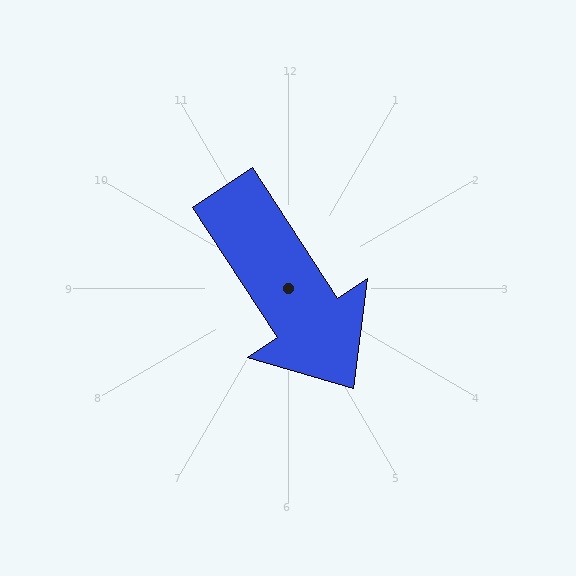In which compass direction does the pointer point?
Southeast.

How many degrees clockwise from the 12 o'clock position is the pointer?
Approximately 147 degrees.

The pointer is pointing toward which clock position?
Roughly 5 o'clock.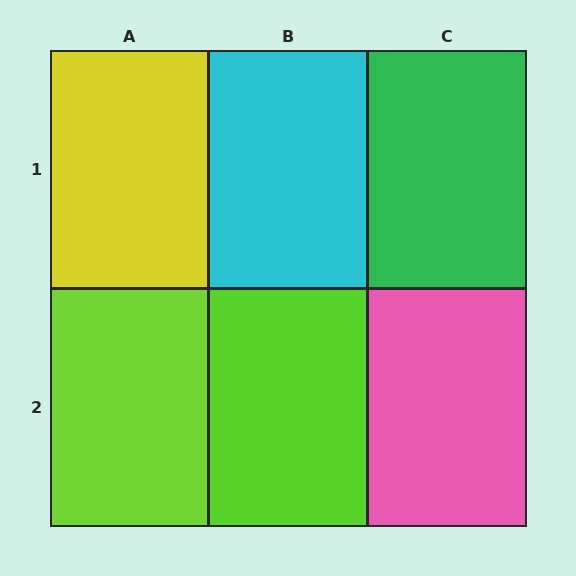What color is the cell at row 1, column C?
Green.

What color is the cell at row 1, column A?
Yellow.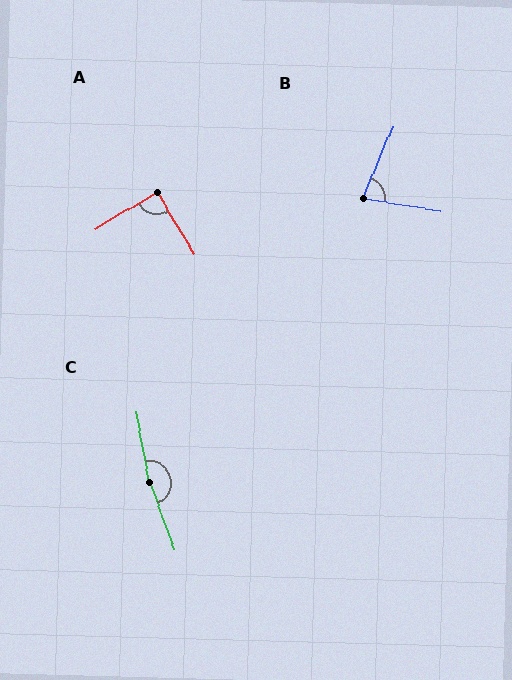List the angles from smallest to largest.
B (76°), A (90°), C (170°).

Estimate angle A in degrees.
Approximately 90 degrees.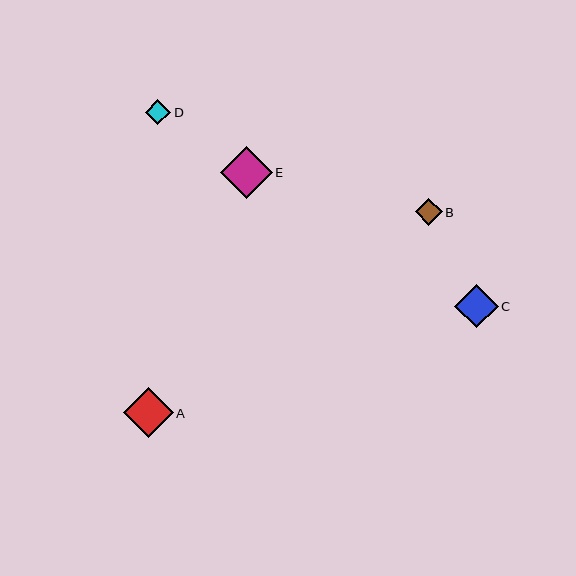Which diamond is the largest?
Diamond E is the largest with a size of approximately 52 pixels.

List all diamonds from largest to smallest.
From largest to smallest: E, A, C, B, D.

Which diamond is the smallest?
Diamond D is the smallest with a size of approximately 25 pixels.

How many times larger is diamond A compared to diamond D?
Diamond A is approximately 2.0 times the size of diamond D.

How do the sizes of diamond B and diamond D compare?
Diamond B and diamond D are approximately the same size.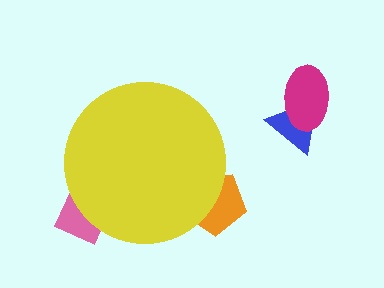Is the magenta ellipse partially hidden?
No, the magenta ellipse is fully visible.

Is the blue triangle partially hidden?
No, the blue triangle is fully visible.